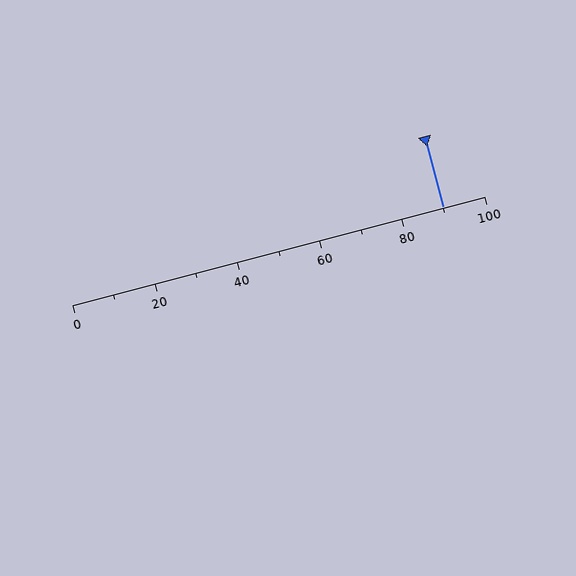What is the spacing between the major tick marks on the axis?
The major ticks are spaced 20 apart.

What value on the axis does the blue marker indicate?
The marker indicates approximately 90.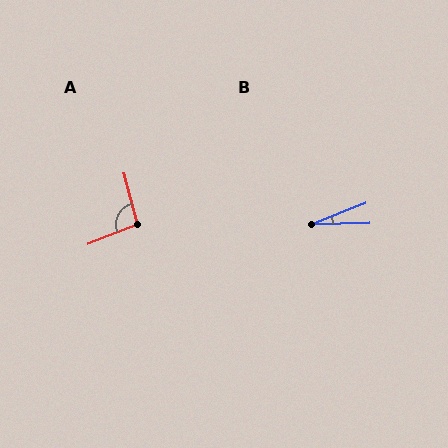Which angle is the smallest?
B, at approximately 20 degrees.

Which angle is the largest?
A, at approximately 97 degrees.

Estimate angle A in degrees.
Approximately 97 degrees.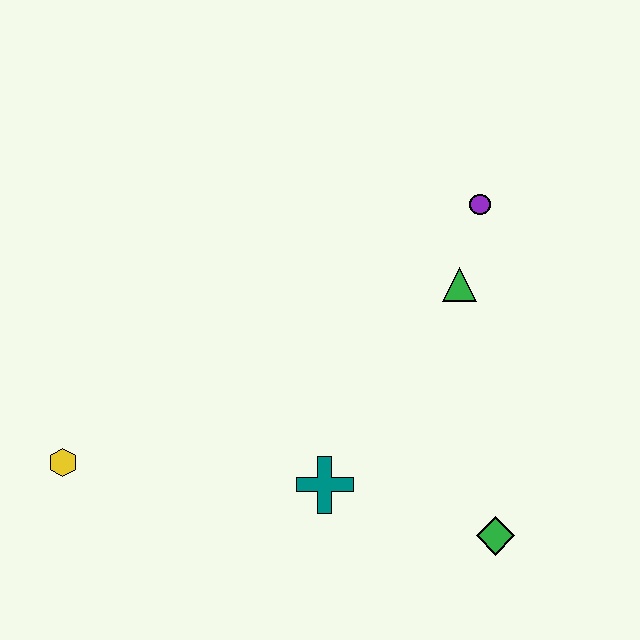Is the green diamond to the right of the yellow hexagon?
Yes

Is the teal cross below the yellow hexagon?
Yes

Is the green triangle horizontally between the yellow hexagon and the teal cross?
No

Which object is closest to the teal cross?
The green diamond is closest to the teal cross.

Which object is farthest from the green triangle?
The yellow hexagon is farthest from the green triangle.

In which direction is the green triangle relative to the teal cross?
The green triangle is above the teal cross.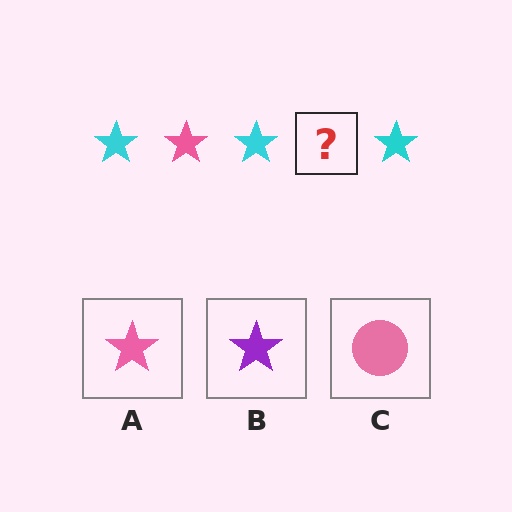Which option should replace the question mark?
Option A.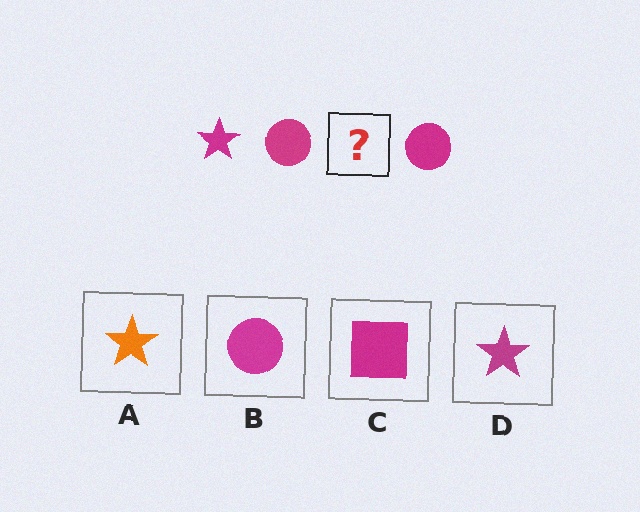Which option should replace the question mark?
Option D.